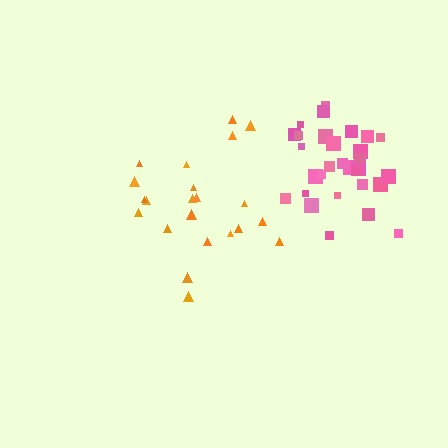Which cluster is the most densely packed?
Pink.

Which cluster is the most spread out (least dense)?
Orange.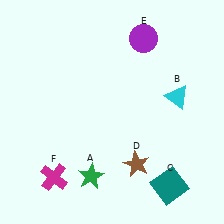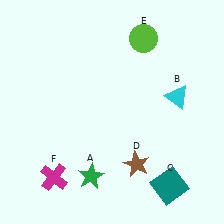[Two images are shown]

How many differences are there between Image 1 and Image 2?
There is 1 difference between the two images.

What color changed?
The circle (E) changed from purple in Image 1 to lime in Image 2.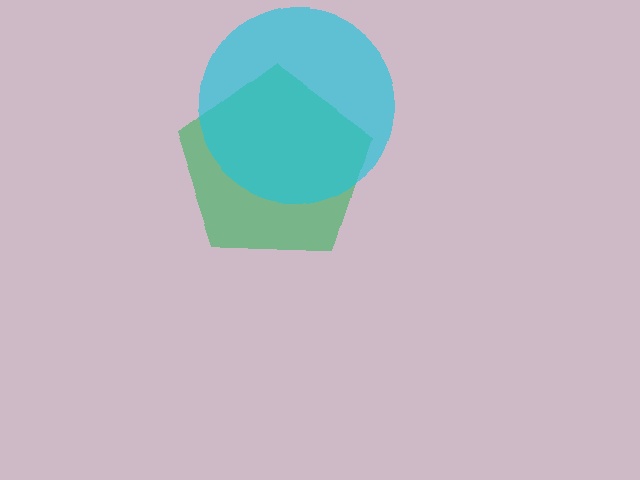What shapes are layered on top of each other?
The layered shapes are: a green pentagon, a cyan circle.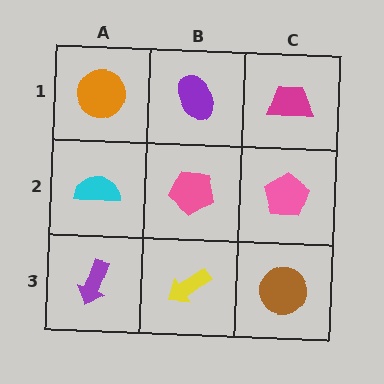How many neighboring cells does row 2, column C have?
3.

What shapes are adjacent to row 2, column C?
A magenta trapezoid (row 1, column C), a brown circle (row 3, column C), a pink pentagon (row 2, column B).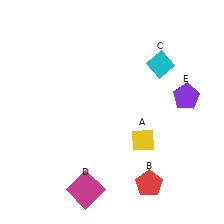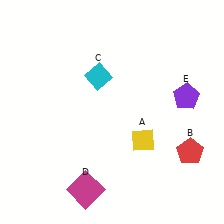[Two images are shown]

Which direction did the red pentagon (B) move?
The red pentagon (B) moved right.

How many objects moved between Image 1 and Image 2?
2 objects moved between the two images.